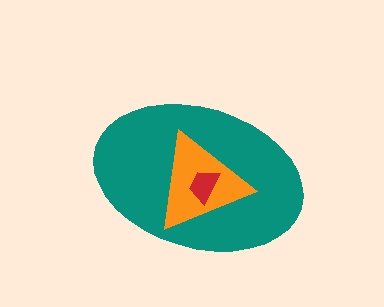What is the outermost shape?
The teal ellipse.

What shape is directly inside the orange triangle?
The red trapezoid.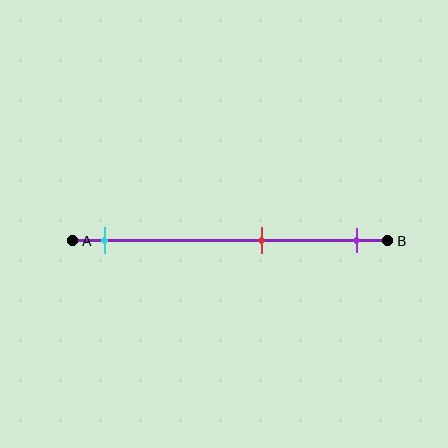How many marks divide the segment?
There are 3 marks dividing the segment.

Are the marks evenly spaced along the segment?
No, the marks are not evenly spaced.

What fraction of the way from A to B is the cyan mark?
The cyan mark is approximately 10% (0.1) of the way from A to B.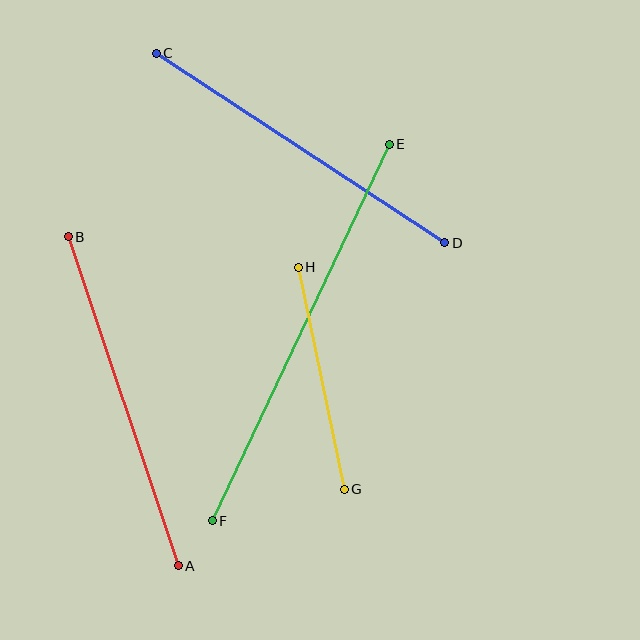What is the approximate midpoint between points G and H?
The midpoint is at approximately (321, 378) pixels.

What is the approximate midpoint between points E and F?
The midpoint is at approximately (301, 333) pixels.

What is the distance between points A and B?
The distance is approximately 347 pixels.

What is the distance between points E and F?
The distance is approximately 416 pixels.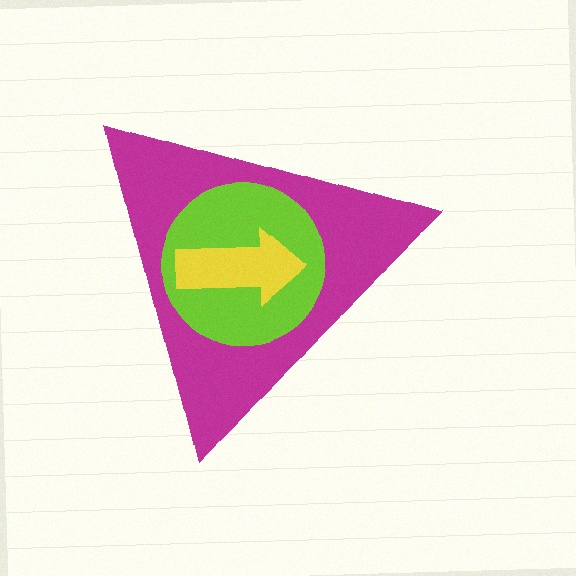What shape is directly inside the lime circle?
The yellow arrow.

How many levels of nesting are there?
3.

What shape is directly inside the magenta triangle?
The lime circle.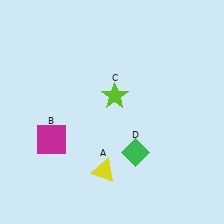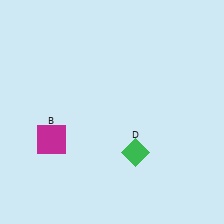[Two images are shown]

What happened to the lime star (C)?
The lime star (C) was removed in Image 2. It was in the top-right area of Image 1.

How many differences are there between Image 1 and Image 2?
There are 2 differences between the two images.